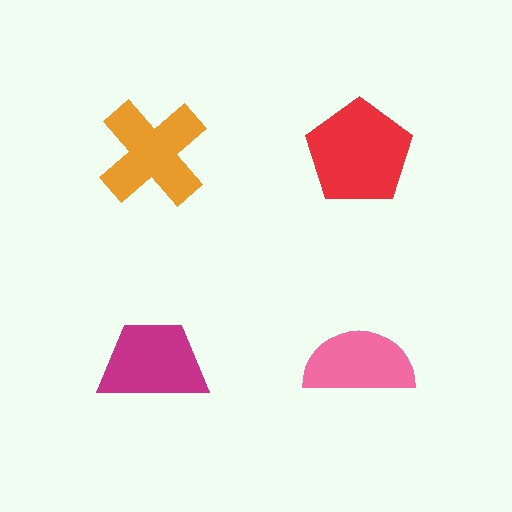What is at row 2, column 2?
A pink semicircle.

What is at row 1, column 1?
An orange cross.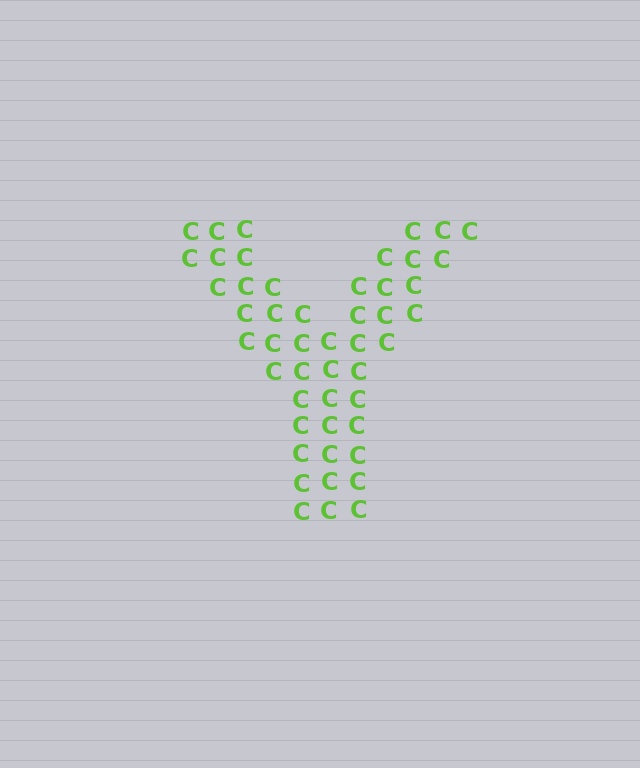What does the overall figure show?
The overall figure shows the letter Y.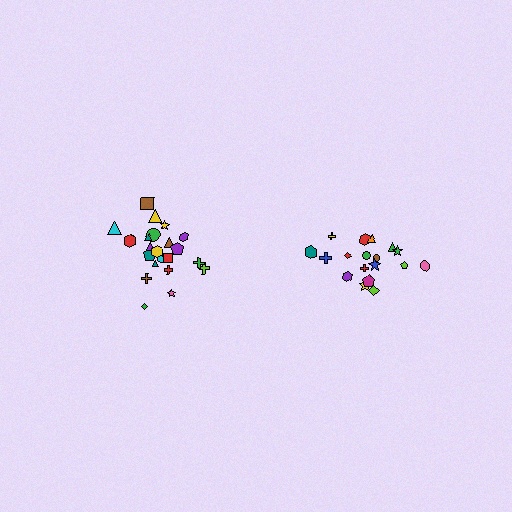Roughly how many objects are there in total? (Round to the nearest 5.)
Roughly 40 objects in total.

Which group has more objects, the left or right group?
The left group.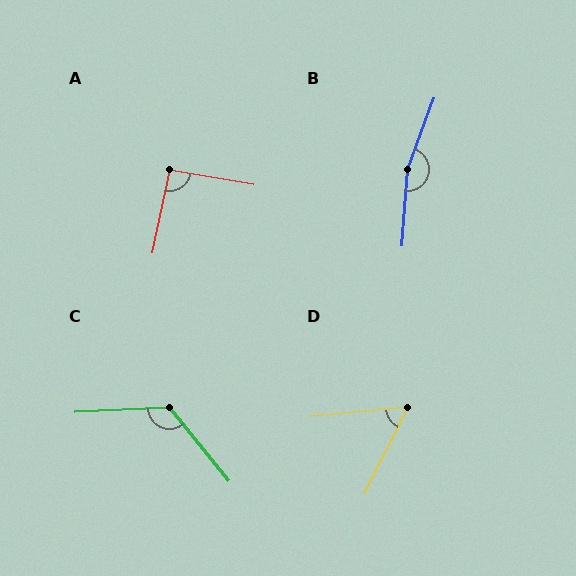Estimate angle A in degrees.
Approximately 92 degrees.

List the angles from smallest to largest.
D (58°), A (92°), C (126°), B (164°).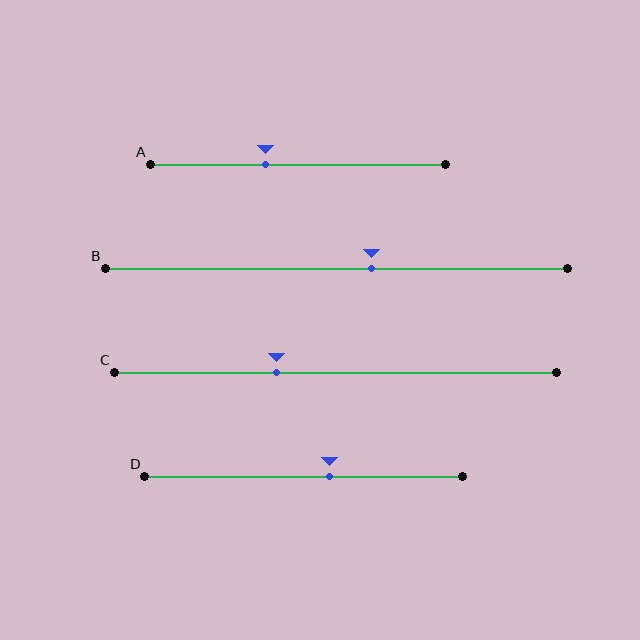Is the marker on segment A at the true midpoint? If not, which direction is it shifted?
No, the marker on segment A is shifted to the left by about 11% of the segment length.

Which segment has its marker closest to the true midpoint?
Segment B has its marker closest to the true midpoint.